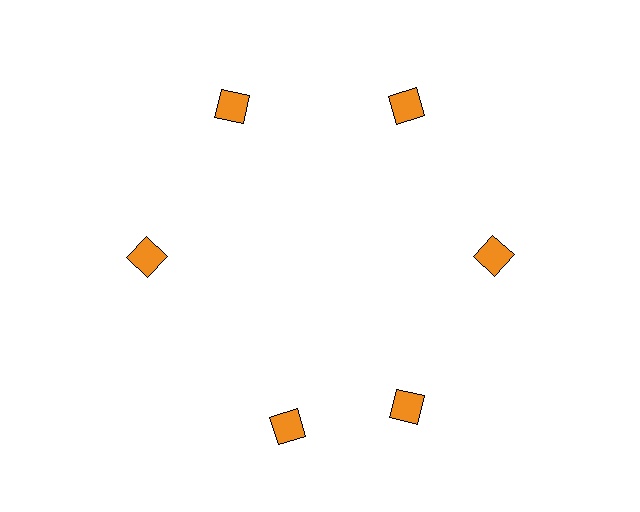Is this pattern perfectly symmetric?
No. The 6 orange squares are arranged in a ring, but one element near the 7 o'clock position is rotated out of alignment along the ring, breaking the 6-fold rotational symmetry.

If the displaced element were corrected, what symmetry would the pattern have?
It would have 6-fold rotational symmetry — the pattern would map onto itself every 60 degrees.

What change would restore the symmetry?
The symmetry would be restored by rotating it back into even spacing with its neighbors so that all 6 squares sit at equal angles and equal distance from the center.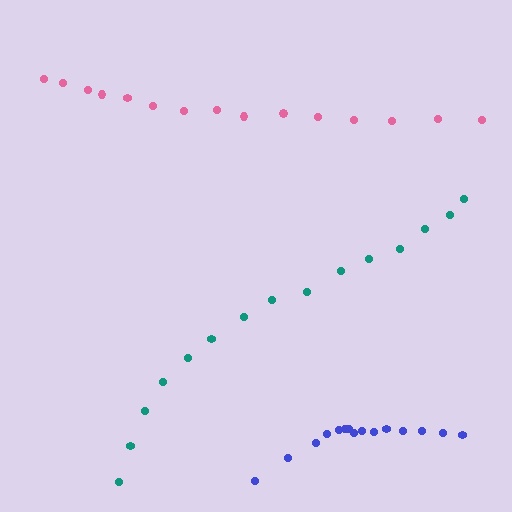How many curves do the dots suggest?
There are 3 distinct paths.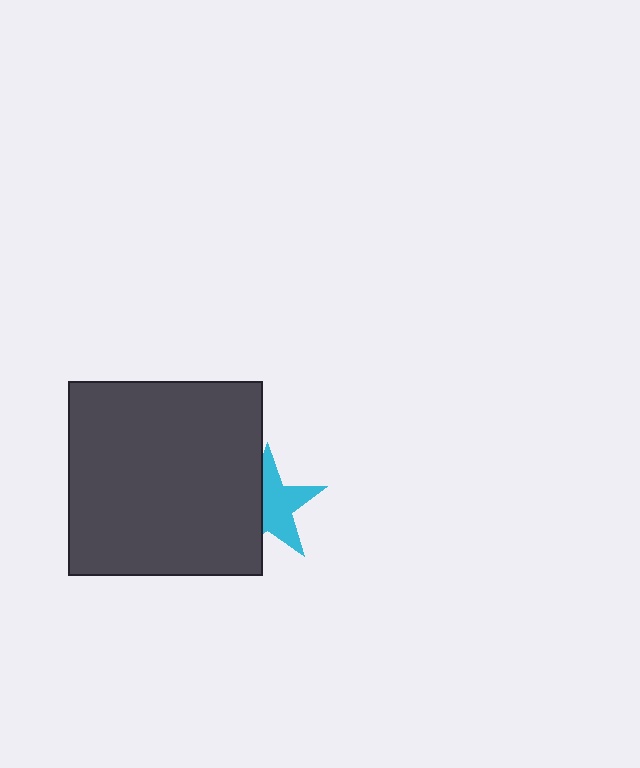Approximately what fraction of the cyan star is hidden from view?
Roughly 43% of the cyan star is hidden behind the dark gray square.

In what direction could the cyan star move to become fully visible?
The cyan star could move right. That would shift it out from behind the dark gray square entirely.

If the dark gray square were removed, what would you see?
You would see the complete cyan star.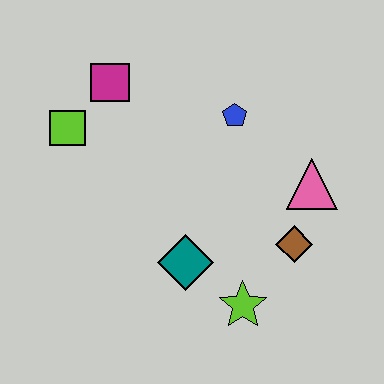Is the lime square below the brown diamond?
No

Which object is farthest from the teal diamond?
The magenta square is farthest from the teal diamond.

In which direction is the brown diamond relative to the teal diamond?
The brown diamond is to the right of the teal diamond.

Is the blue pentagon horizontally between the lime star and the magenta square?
Yes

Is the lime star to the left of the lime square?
No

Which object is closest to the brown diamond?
The pink triangle is closest to the brown diamond.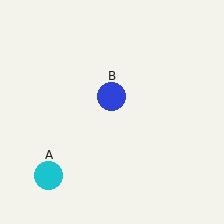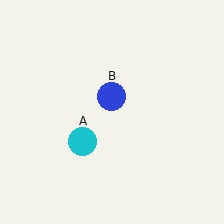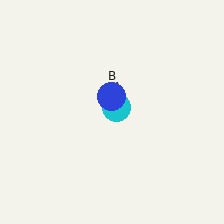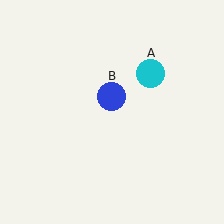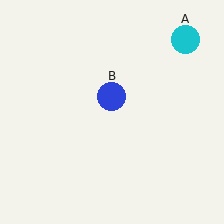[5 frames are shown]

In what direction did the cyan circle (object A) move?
The cyan circle (object A) moved up and to the right.